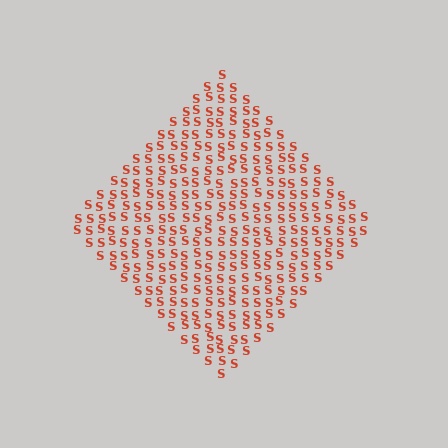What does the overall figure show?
The overall figure shows a diamond.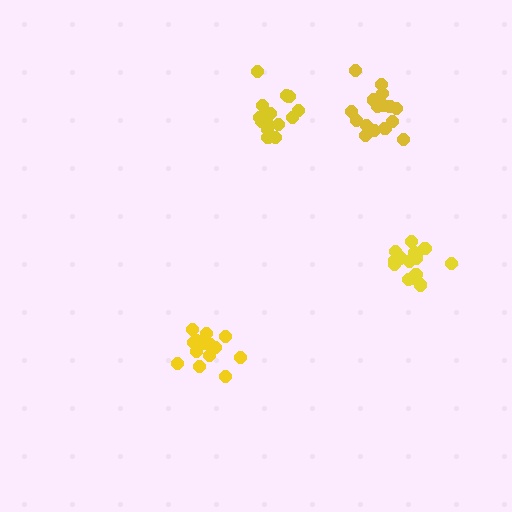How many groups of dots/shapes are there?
There are 4 groups.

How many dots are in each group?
Group 1: 15 dots, Group 2: 14 dots, Group 3: 16 dots, Group 4: 18 dots (63 total).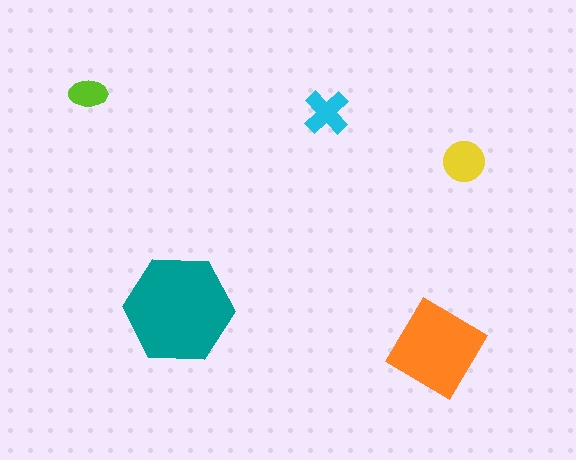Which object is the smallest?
The lime ellipse.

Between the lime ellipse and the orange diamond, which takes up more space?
The orange diamond.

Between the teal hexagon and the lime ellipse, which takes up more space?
The teal hexagon.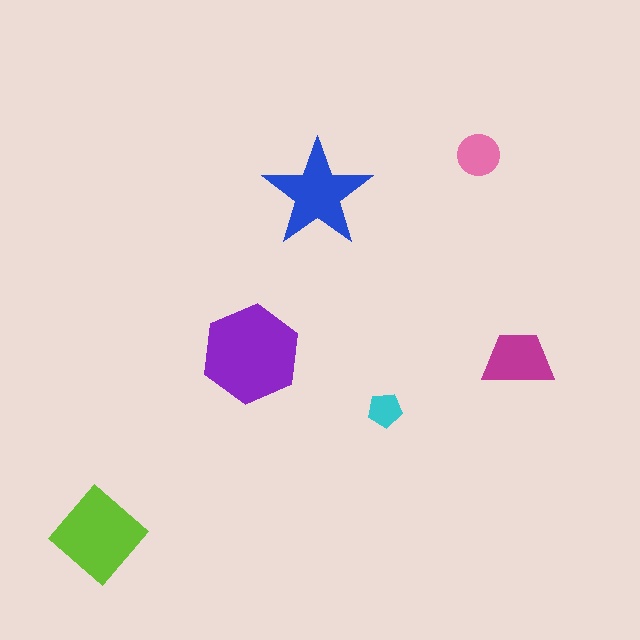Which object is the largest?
The purple hexagon.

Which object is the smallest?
The cyan pentagon.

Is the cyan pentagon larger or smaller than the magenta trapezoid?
Smaller.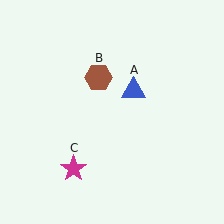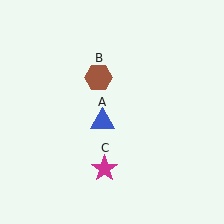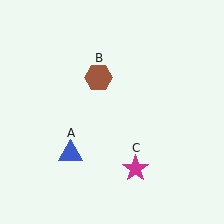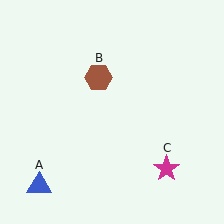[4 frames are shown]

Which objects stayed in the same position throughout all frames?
Brown hexagon (object B) remained stationary.